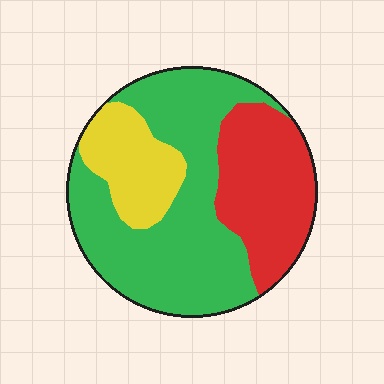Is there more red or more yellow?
Red.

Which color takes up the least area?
Yellow, at roughly 15%.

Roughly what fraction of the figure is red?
Red covers around 30% of the figure.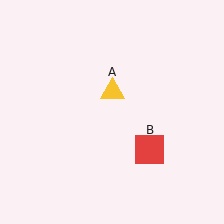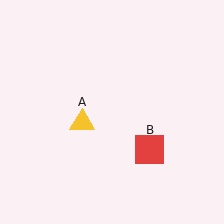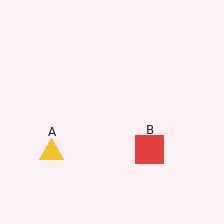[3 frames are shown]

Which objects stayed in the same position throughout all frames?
Red square (object B) remained stationary.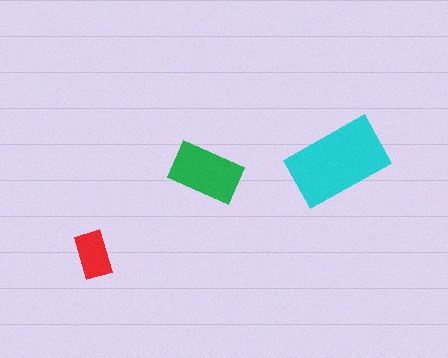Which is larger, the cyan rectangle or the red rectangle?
The cyan one.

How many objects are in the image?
There are 3 objects in the image.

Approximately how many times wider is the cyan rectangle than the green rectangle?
About 1.5 times wider.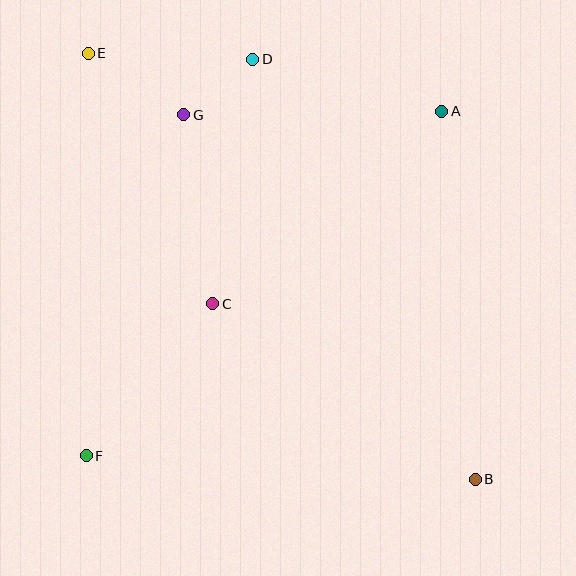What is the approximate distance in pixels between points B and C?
The distance between B and C is approximately 316 pixels.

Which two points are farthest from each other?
Points B and E are farthest from each other.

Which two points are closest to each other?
Points D and G are closest to each other.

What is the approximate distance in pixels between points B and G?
The distance between B and G is approximately 467 pixels.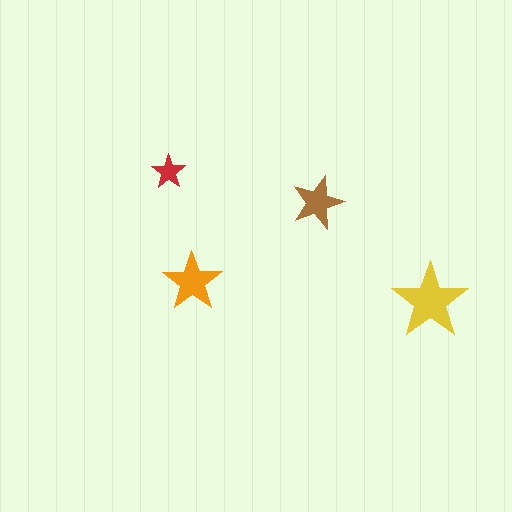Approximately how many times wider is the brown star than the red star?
About 1.5 times wider.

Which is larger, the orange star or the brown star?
The orange one.